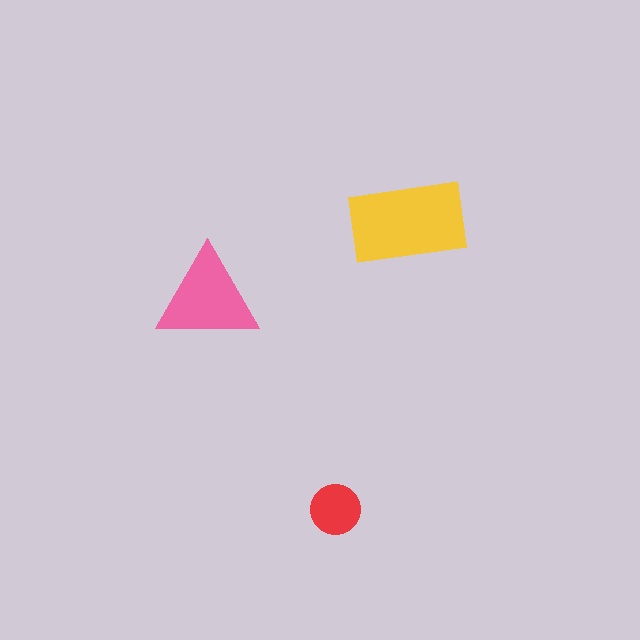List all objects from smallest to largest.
The red circle, the pink triangle, the yellow rectangle.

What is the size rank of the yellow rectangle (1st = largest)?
1st.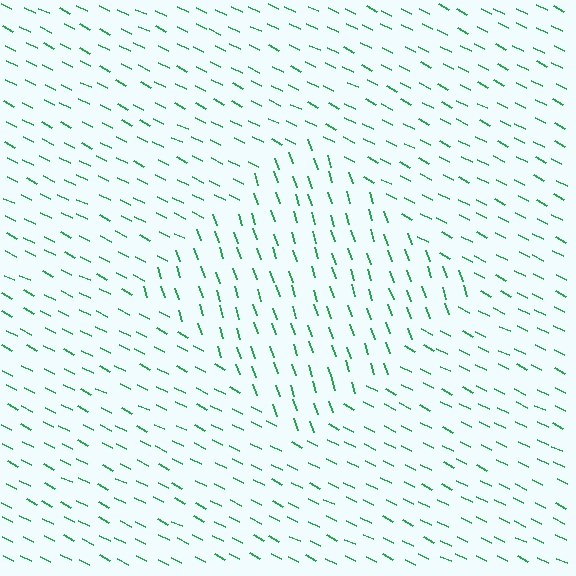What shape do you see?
I see a diamond.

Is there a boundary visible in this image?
Yes, there is a texture boundary formed by a change in line orientation.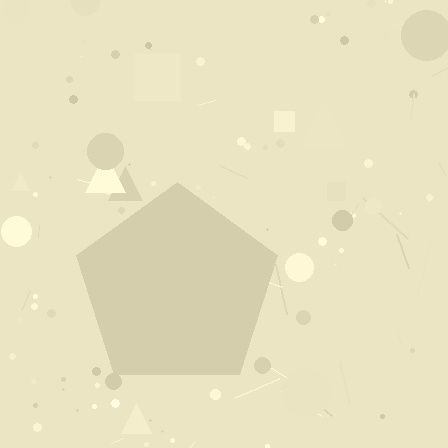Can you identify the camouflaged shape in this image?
The camouflaged shape is a pentagon.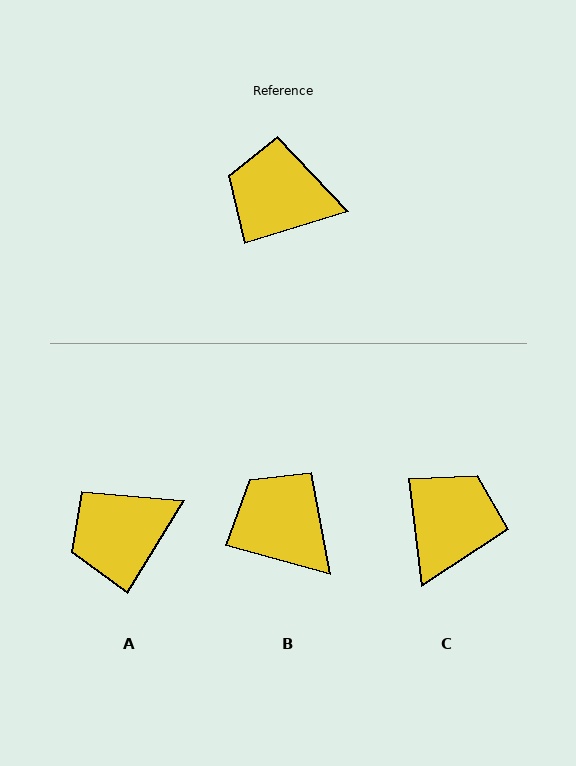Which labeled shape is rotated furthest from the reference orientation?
C, about 100 degrees away.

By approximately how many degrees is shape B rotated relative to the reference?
Approximately 33 degrees clockwise.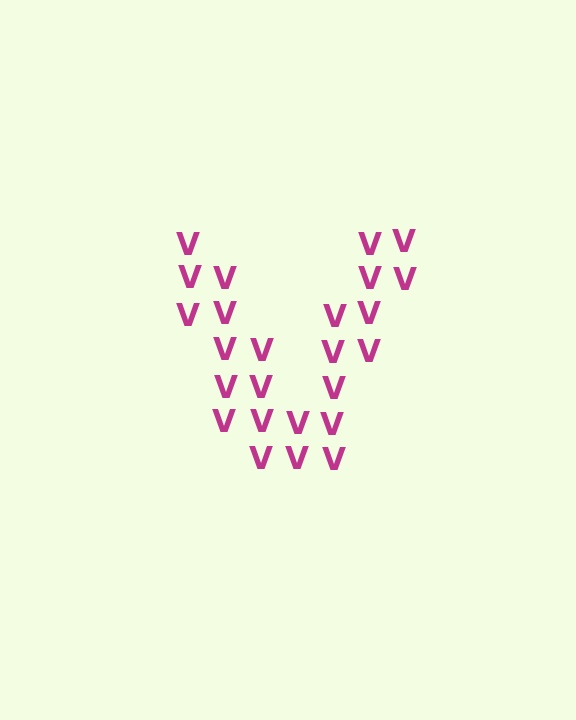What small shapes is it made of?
It is made of small letter V's.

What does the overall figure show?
The overall figure shows the letter V.